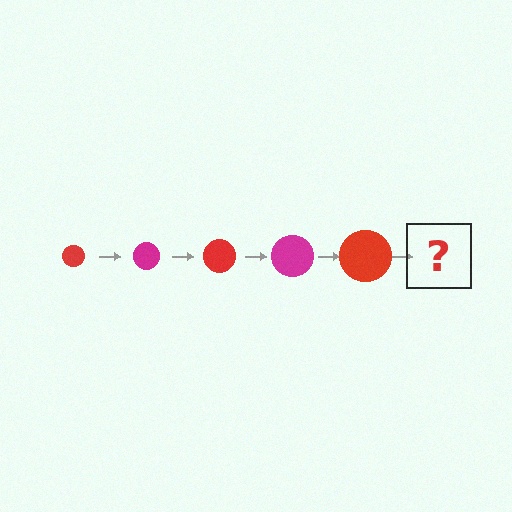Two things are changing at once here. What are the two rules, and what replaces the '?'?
The two rules are that the circle grows larger each step and the color cycles through red and magenta. The '?' should be a magenta circle, larger than the previous one.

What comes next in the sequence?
The next element should be a magenta circle, larger than the previous one.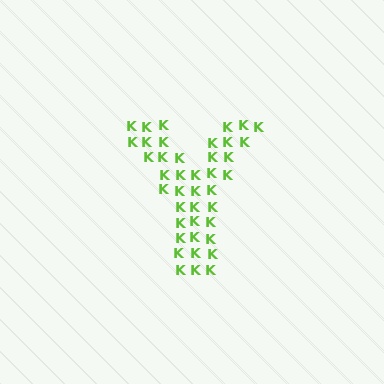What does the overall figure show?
The overall figure shows the letter Y.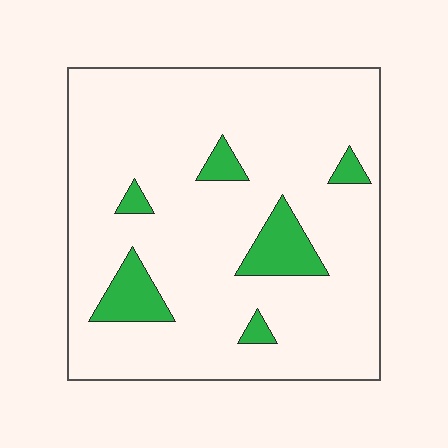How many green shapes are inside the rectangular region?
6.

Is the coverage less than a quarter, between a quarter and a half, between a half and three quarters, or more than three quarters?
Less than a quarter.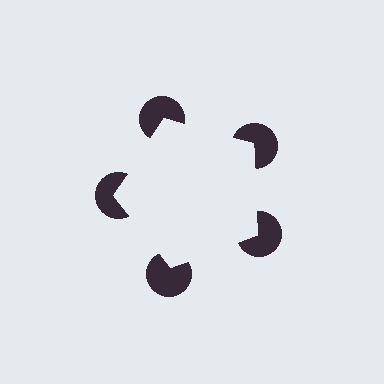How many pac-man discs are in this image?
There are 5 — one at each vertex of the illusory pentagon.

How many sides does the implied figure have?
5 sides.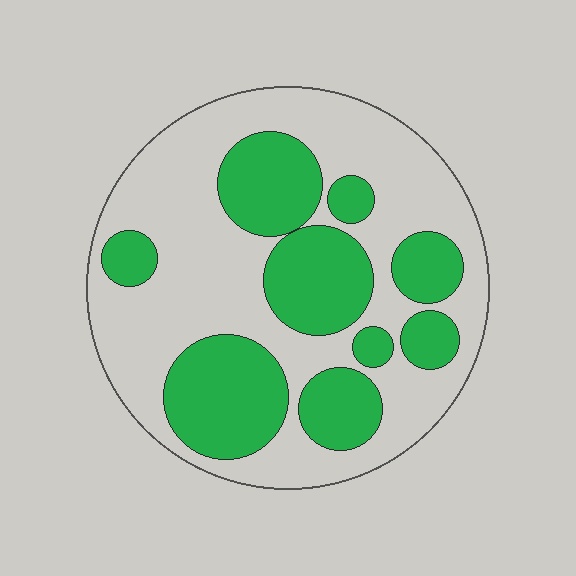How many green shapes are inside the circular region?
9.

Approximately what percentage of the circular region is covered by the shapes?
Approximately 40%.